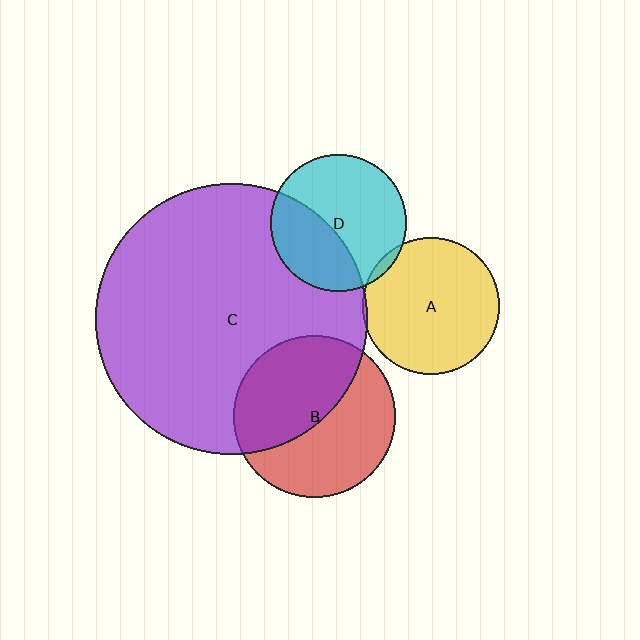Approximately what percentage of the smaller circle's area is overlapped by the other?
Approximately 50%.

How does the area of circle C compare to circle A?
Approximately 4.0 times.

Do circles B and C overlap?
Yes.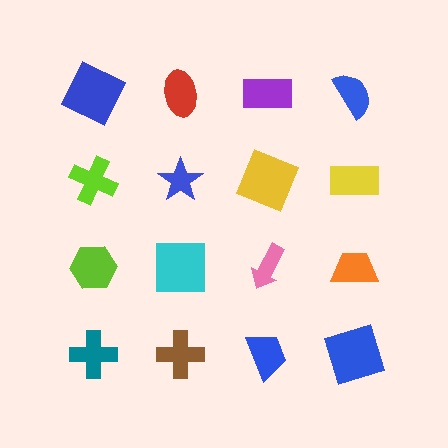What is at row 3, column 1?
A lime hexagon.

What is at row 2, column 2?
A blue star.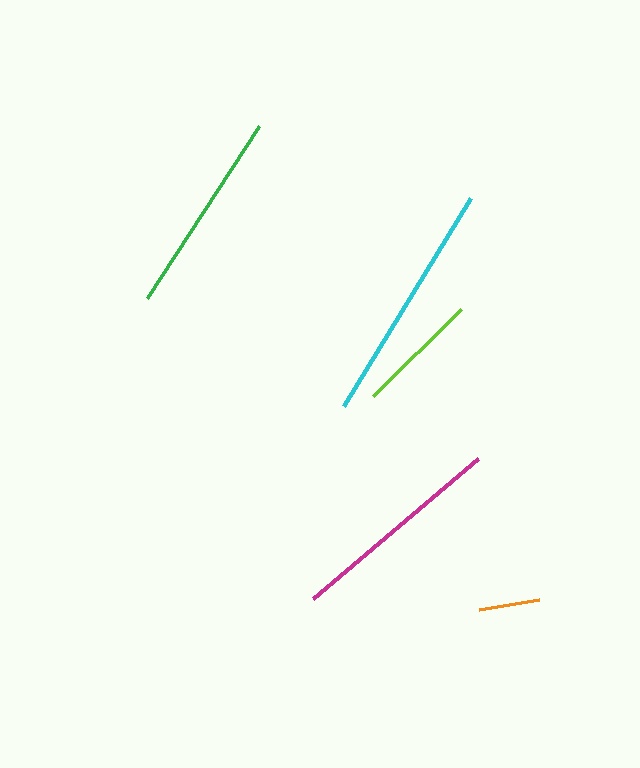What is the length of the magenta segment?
The magenta segment is approximately 216 pixels long.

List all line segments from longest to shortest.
From longest to shortest: cyan, magenta, green, lime, orange.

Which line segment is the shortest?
The orange line is the shortest at approximately 61 pixels.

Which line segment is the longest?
The cyan line is the longest at approximately 243 pixels.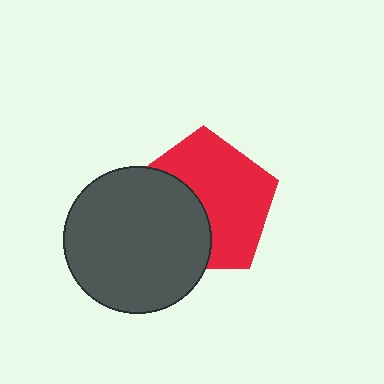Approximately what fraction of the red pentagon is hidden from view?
Roughly 40% of the red pentagon is hidden behind the dark gray circle.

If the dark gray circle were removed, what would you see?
You would see the complete red pentagon.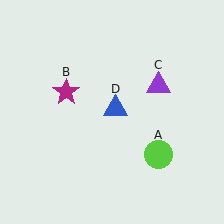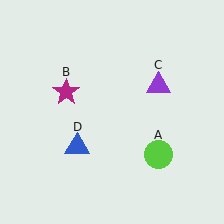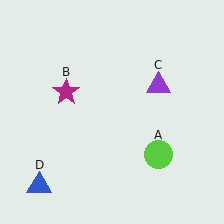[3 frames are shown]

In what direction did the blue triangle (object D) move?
The blue triangle (object D) moved down and to the left.